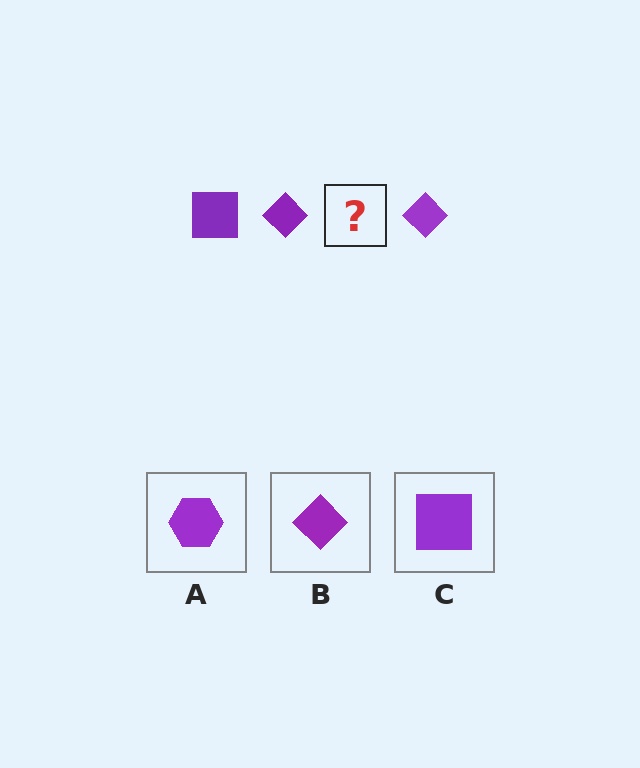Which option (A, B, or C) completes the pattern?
C.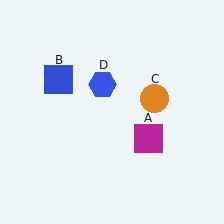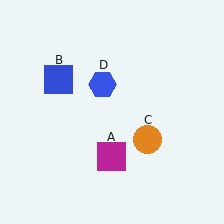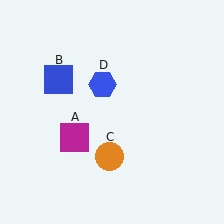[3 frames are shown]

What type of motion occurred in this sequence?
The magenta square (object A), orange circle (object C) rotated clockwise around the center of the scene.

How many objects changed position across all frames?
2 objects changed position: magenta square (object A), orange circle (object C).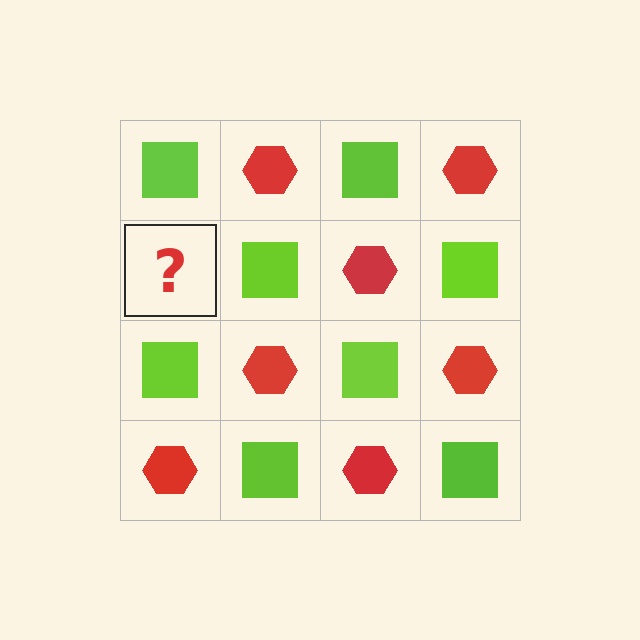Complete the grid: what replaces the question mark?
The question mark should be replaced with a red hexagon.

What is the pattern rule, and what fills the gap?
The rule is that it alternates lime square and red hexagon in a checkerboard pattern. The gap should be filled with a red hexagon.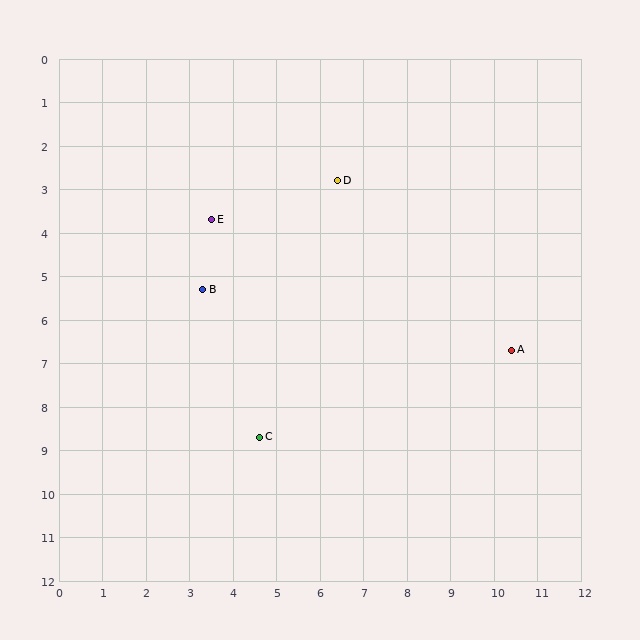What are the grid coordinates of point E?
Point E is at approximately (3.5, 3.7).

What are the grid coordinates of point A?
Point A is at approximately (10.4, 6.7).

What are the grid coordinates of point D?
Point D is at approximately (6.4, 2.8).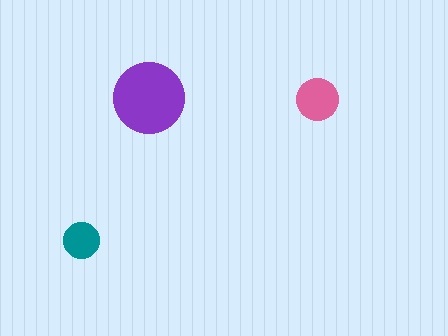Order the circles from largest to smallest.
the purple one, the pink one, the teal one.